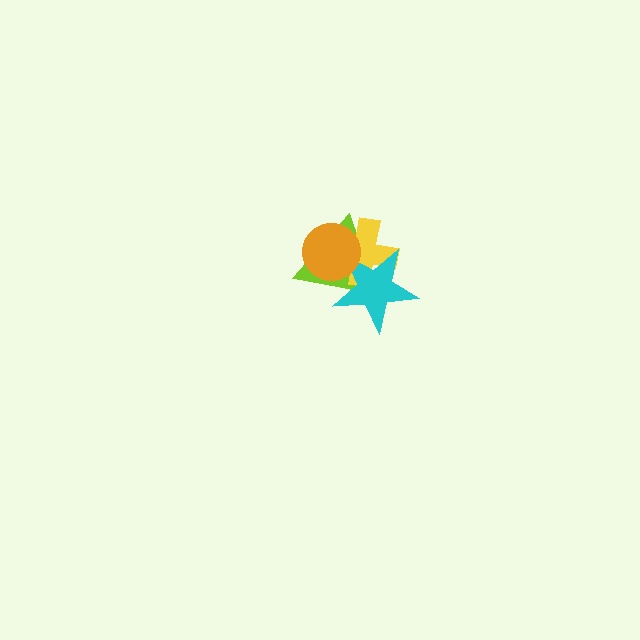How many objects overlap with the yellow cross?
3 objects overlap with the yellow cross.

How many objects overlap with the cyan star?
3 objects overlap with the cyan star.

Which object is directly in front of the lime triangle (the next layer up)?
The yellow cross is directly in front of the lime triangle.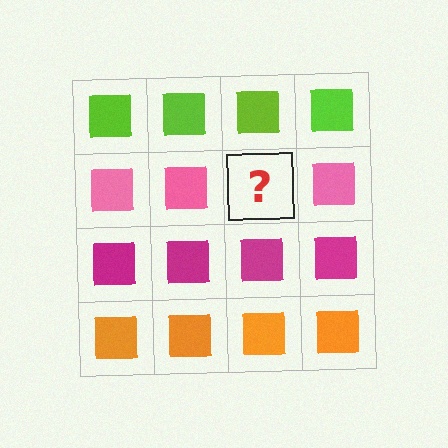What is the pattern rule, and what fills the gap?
The rule is that each row has a consistent color. The gap should be filled with a pink square.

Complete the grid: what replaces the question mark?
The question mark should be replaced with a pink square.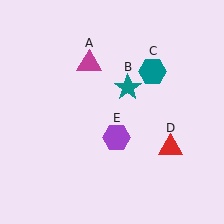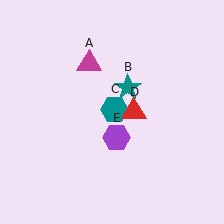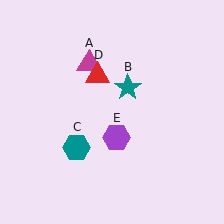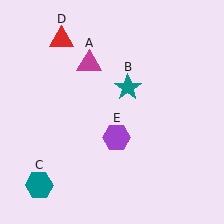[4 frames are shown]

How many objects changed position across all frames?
2 objects changed position: teal hexagon (object C), red triangle (object D).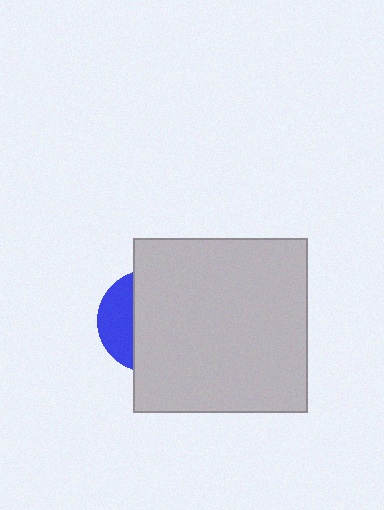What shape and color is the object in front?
The object in front is a light gray square.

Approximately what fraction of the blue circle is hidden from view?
Roughly 68% of the blue circle is hidden behind the light gray square.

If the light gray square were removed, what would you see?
You would see the complete blue circle.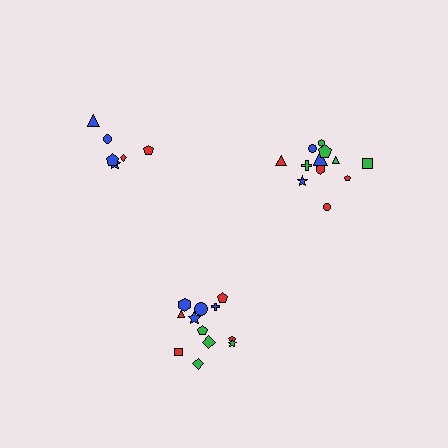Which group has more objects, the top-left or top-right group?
The top-right group.